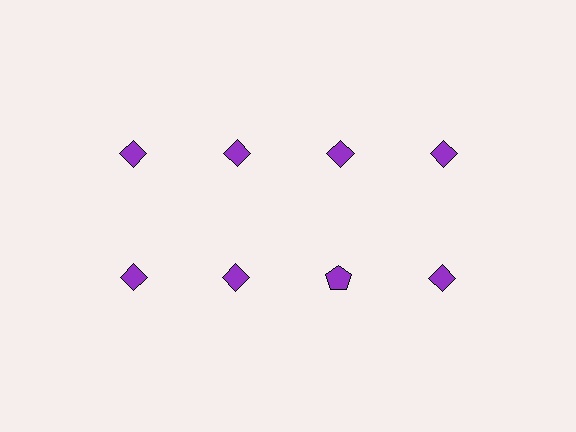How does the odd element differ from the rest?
It has a different shape: pentagon instead of diamond.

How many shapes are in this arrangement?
There are 8 shapes arranged in a grid pattern.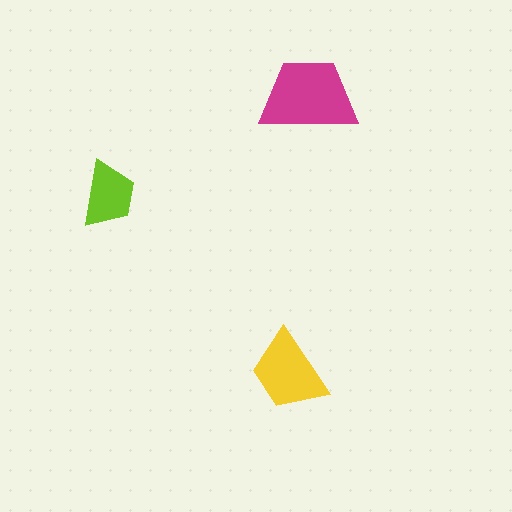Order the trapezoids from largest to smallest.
the magenta one, the yellow one, the lime one.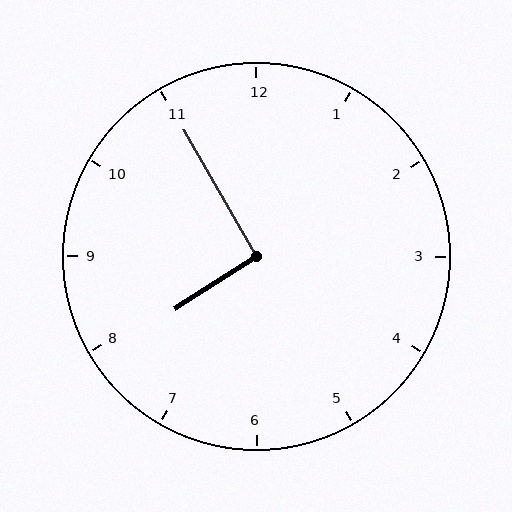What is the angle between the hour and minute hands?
Approximately 92 degrees.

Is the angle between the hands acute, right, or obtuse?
It is right.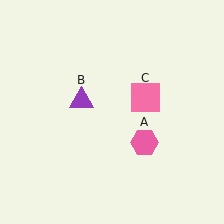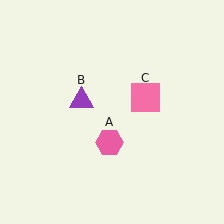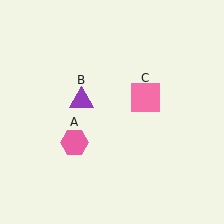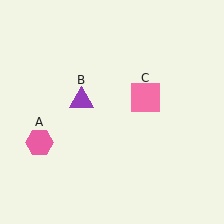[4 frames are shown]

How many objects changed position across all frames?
1 object changed position: pink hexagon (object A).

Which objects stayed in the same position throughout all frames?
Purple triangle (object B) and pink square (object C) remained stationary.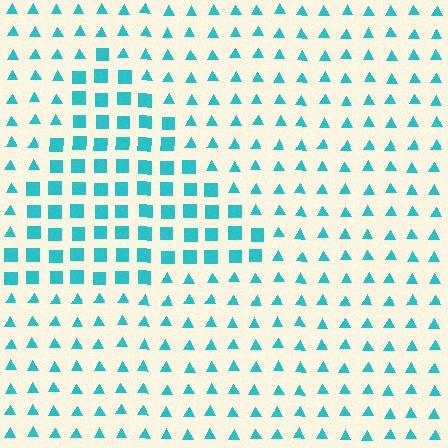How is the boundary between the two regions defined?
The boundary is defined by a change in element shape: squares inside vs. triangles outside. All elements share the same color and spacing.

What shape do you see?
I see a triangle.